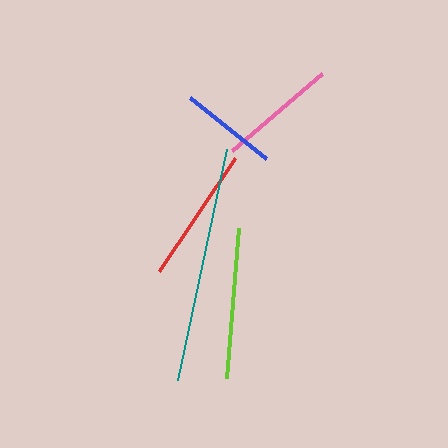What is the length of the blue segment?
The blue segment is approximately 98 pixels long.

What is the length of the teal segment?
The teal segment is approximately 236 pixels long.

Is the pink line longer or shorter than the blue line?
The pink line is longer than the blue line.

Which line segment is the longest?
The teal line is the longest at approximately 236 pixels.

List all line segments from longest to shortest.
From longest to shortest: teal, lime, red, pink, blue.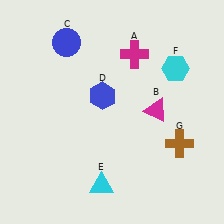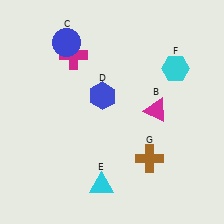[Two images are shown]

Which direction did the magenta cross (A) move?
The magenta cross (A) moved left.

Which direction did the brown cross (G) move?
The brown cross (G) moved left.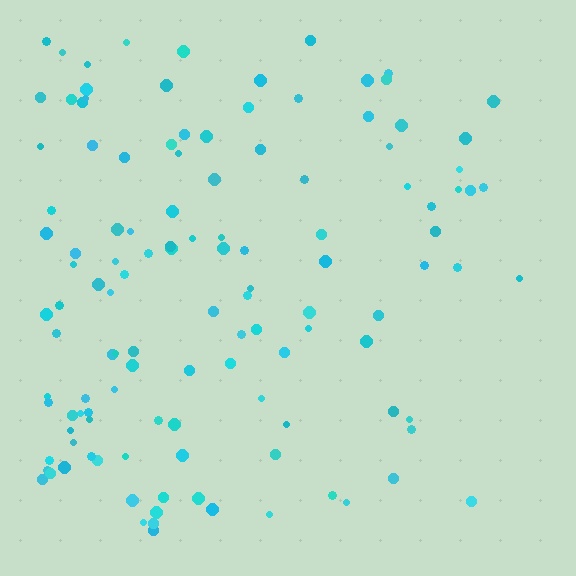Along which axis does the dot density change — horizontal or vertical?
Horizontal.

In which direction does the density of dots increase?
From right to left, with the left side densest.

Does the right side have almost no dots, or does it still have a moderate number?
Still a moderate number, just noticeably fewer than the left.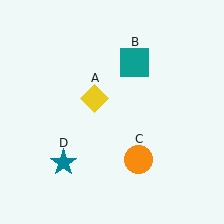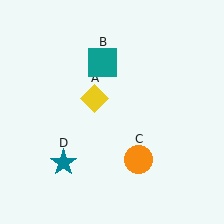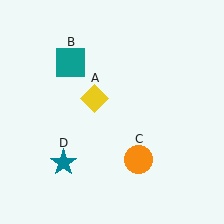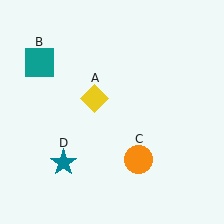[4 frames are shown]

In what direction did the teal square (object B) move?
The teal square (object B) moved left.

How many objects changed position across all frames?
1 object changed position: teal square (object B).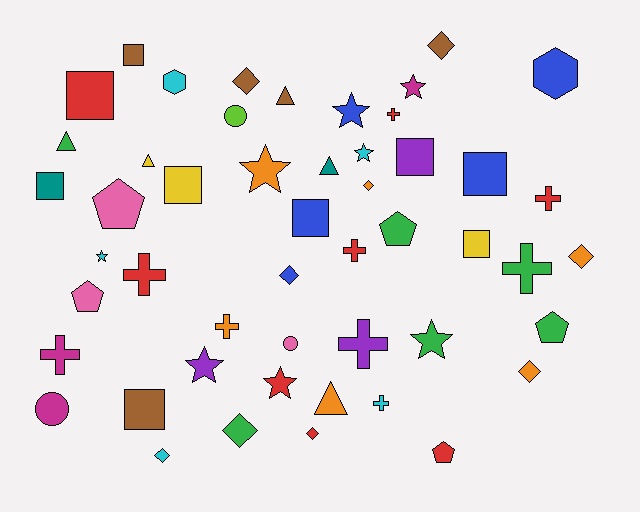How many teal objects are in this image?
There are 2 teal objects.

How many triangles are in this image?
There are 5 triangles.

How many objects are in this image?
There are 50 objects.